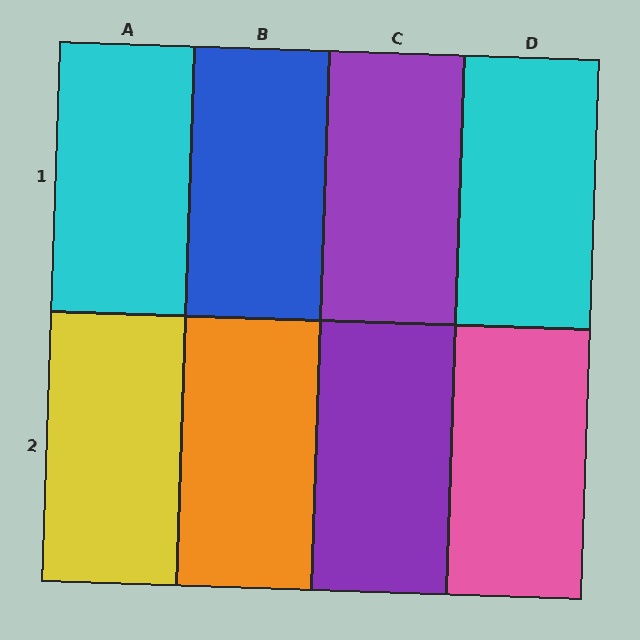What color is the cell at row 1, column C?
Purple.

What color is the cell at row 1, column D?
Cyan.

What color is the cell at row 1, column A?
Cyan.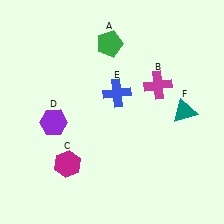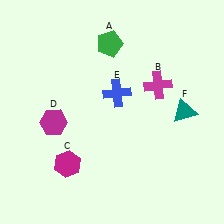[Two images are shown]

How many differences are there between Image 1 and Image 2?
There is 1 difference between the two images.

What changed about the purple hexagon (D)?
In Image 1, D is purple. In Image 2, it changed to magenta.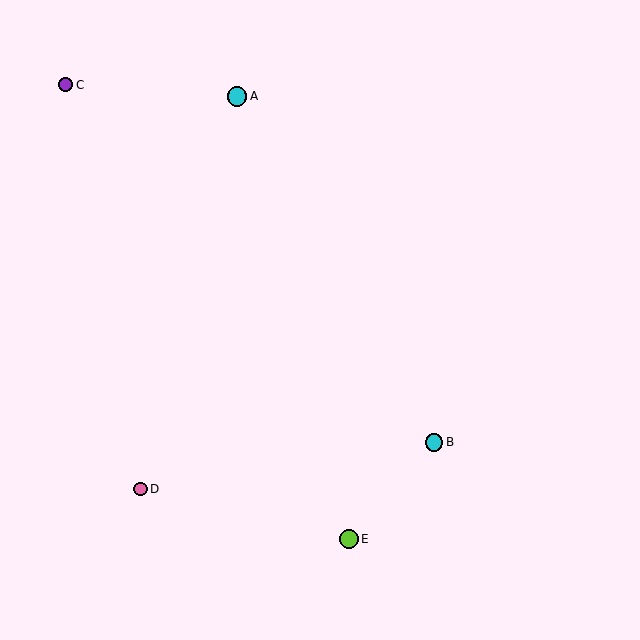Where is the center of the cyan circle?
The center of the cyan circle is at (434, 442).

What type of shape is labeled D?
Shape D is a pink circle.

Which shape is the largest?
The cyan circle (labeled A) is the largest.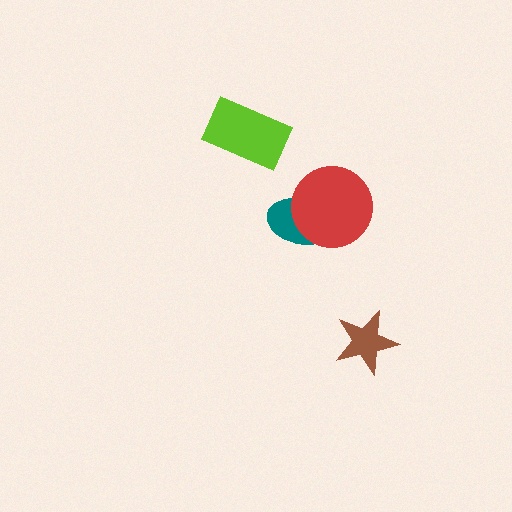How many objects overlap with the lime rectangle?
0 objects overlap with the lime rectangle.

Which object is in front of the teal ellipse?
The red circle is in front of the teal ellipse.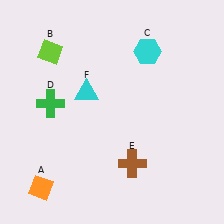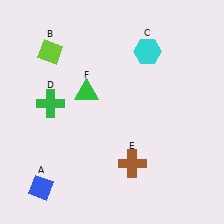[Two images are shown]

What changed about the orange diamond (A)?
In Image 1, A is orange. In Image 2, it changed to blue.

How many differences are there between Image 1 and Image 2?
There are 2 differences between the two images.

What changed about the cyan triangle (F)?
In Image 1, F is cyan. In Image 2, it changed to green.